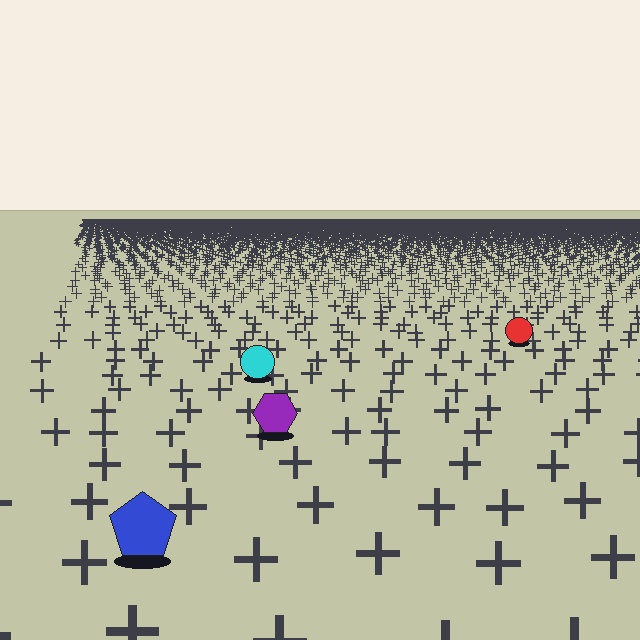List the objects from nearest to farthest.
From nearest to farthest: the blue pentagon, the purple hexagon, the cyan circle, the red circle.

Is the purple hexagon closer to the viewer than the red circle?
Yes. The purple hexagon is closer — you can tell from the texture gradient: the ground texture is coarser near it.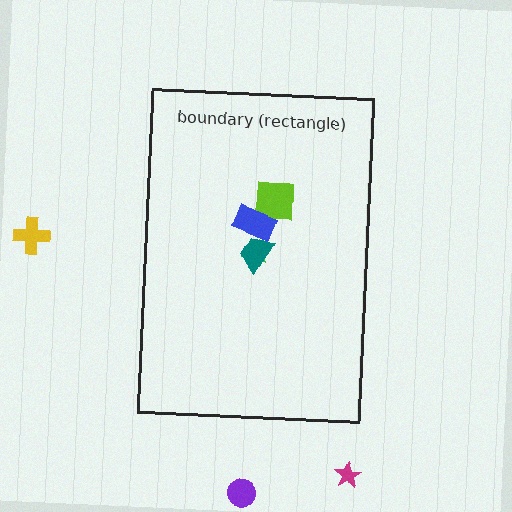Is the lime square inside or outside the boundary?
Inside.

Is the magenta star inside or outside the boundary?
Outside.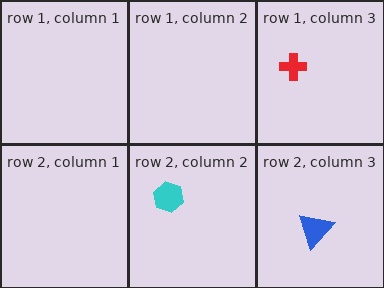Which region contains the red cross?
The row 1, column 3 region.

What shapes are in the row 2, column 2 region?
The cyan hexagon.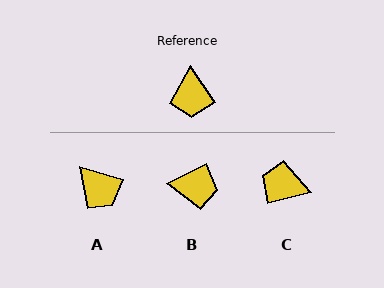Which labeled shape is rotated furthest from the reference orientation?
C, about 111 degrees away.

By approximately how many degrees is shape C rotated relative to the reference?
Approximately 111 degrees clockwise.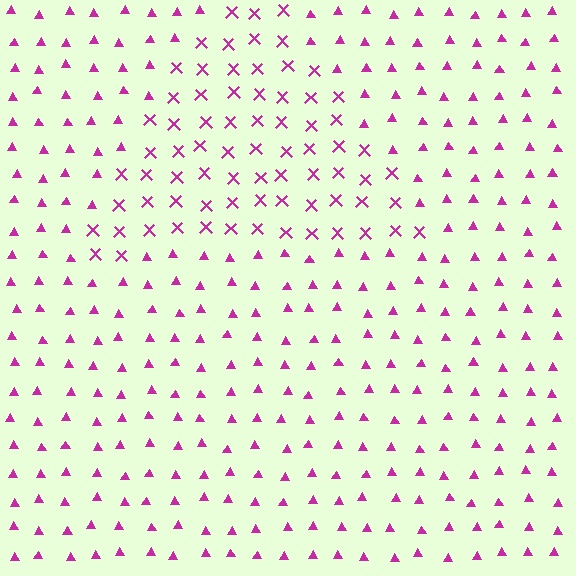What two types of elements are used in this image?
The image uses X marks inside the triangle region and triangles outside it.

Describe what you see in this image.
The image is filled with small magenta elements arranged in a uniform grid. A triangle-shaped region contains X marks, while the surrounding area contains triangles. The boundary is defined purely by the change in element shape.